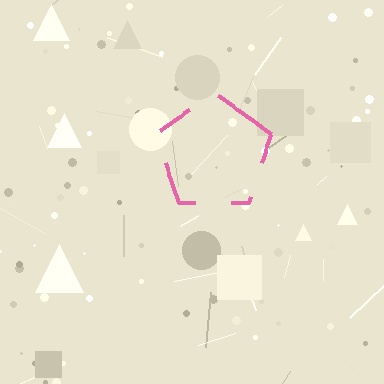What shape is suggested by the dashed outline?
The dashed outline suggests a pentagon.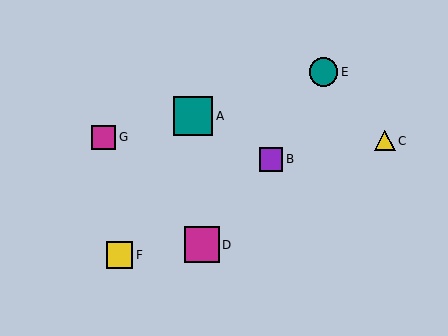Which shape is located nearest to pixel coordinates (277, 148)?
The purple square (labeled B) at (271, 159) is nearest to that location.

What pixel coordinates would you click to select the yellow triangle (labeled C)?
Click at (385, 141) to select the yellow triangle C.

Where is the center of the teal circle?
The center of the teal circle is at (323, 72).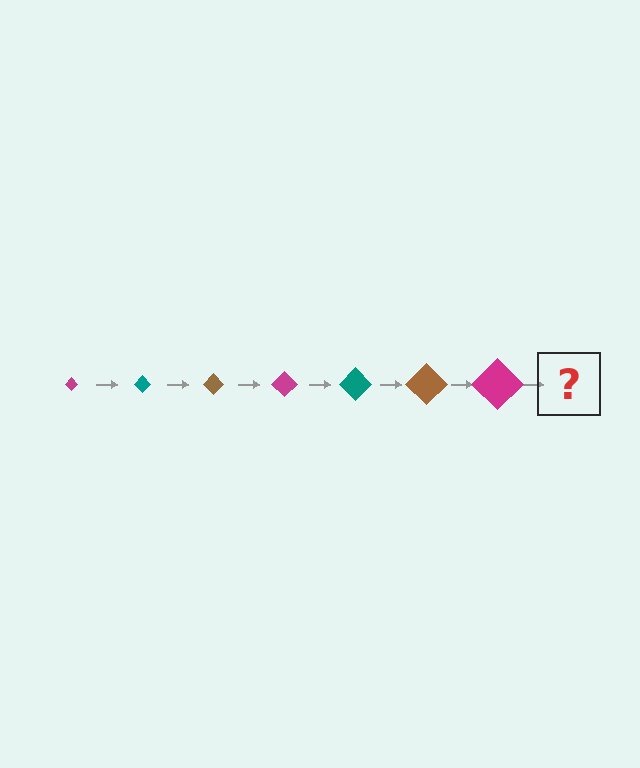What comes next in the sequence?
The next element should be a teal diamond, larger than the previous one.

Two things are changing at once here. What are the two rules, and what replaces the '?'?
The two rules are that the diamond grows larger each step and the color cycles through magenta, teal, and brown. The '?' should be a teal diamond, larger than the previous one.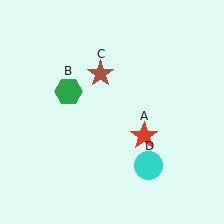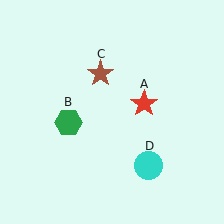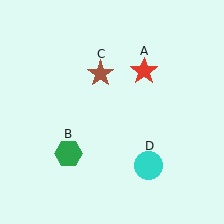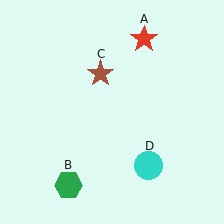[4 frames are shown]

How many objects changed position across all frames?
2 objects changed position: red star (object A), green hexagon (object B).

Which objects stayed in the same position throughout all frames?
Brown star (object C) and cyan circle (object D) remained stationary.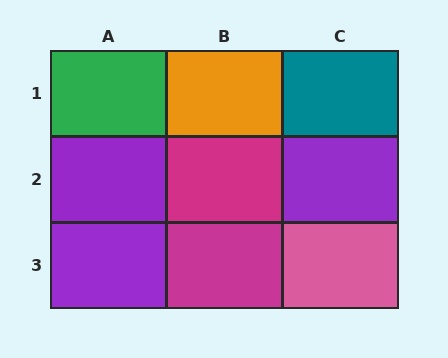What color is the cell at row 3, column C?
Pink.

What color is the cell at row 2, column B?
Magenta.